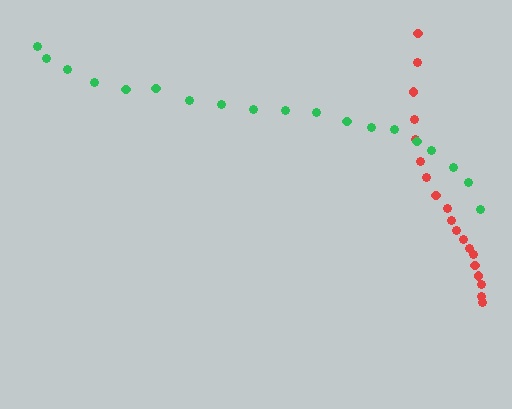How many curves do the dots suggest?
There are 2 distinct paths.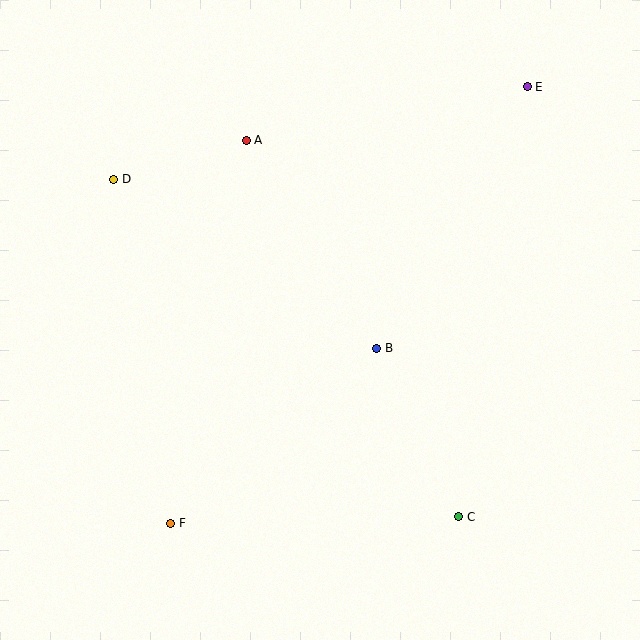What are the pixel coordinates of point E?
Point E is at (527, 87).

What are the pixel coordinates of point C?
Point C is at (459, 517).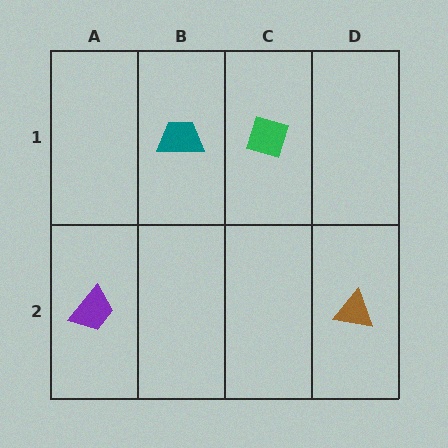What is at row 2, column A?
A purple trapezoid.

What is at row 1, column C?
A green diamond.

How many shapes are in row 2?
2 shapes.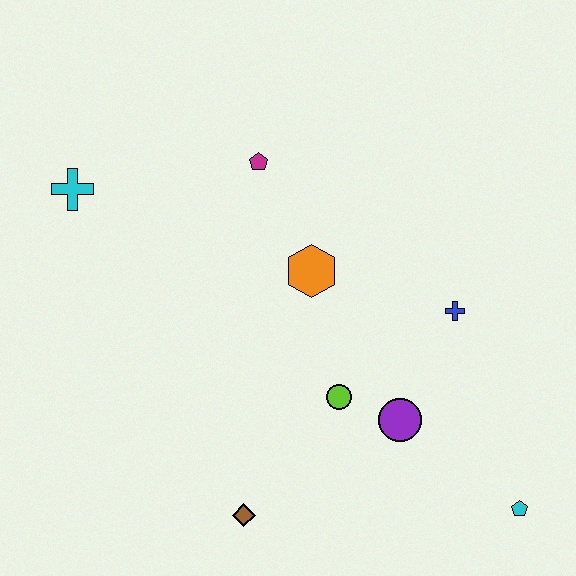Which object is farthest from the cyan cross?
The cyan pentagon is farthest from the cyan cross.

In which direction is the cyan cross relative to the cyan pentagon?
The cyan cross is to the left of the cyan pentagon.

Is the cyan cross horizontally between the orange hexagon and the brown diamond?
No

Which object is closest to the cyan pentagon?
The purple circle is closest to the cyan pentagon.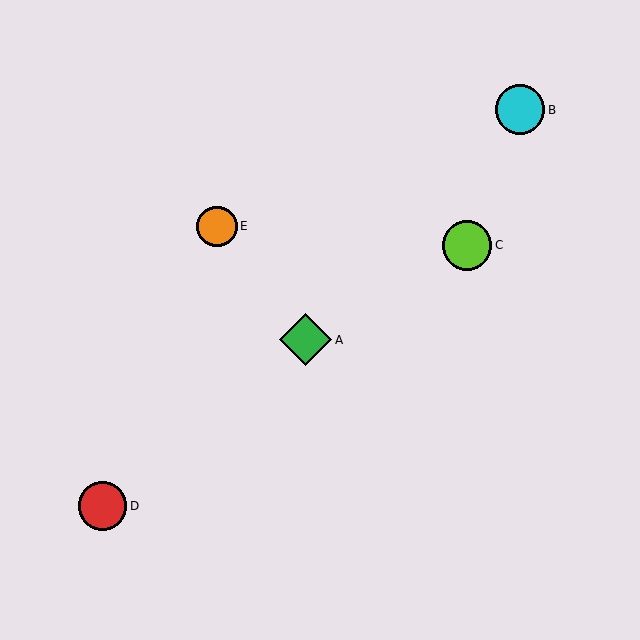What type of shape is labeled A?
Shape A is a green diamond.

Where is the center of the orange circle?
The center of the orange circle is at (217, 226).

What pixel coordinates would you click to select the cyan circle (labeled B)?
Click at (520, 110) to select the cyan circle B.